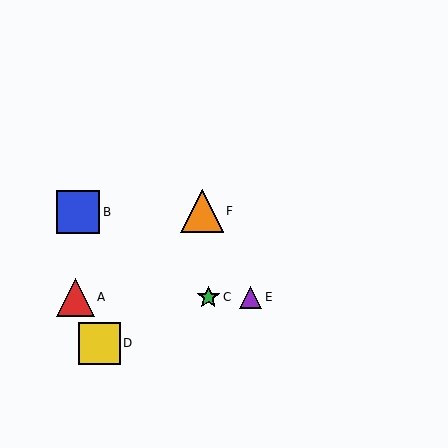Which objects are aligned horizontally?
Objects A, C, E are aligned horizontally.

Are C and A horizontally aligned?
Yes, both are at y≈297.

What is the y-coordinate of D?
Object D is at y≈343.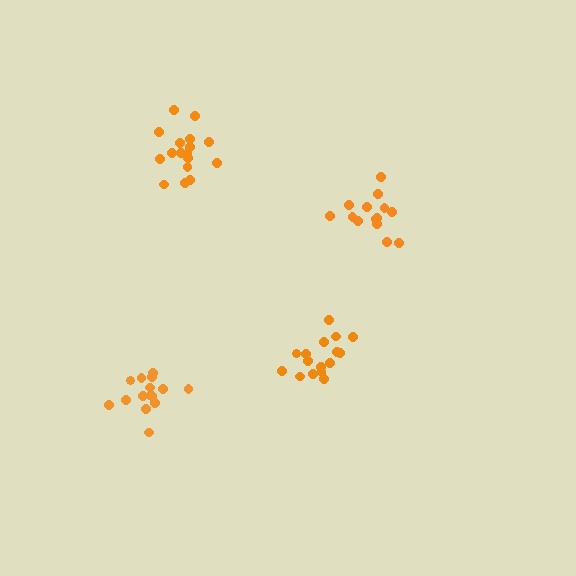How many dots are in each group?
Group 1: 17 dots, Group 2: 16 dots, Group 3: 14 dots, Group 4: 15 dots (62 total).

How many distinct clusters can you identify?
There are 4 distinct clusters.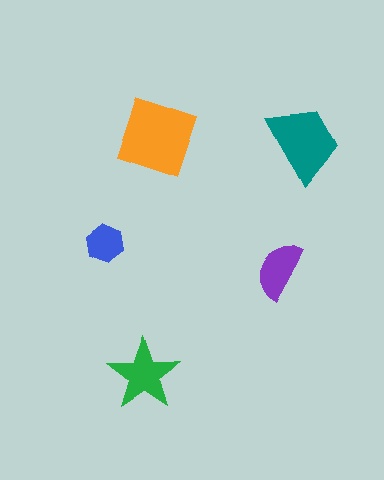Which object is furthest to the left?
The blue hexagon is leftmost.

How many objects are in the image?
There are 5 objects in the image.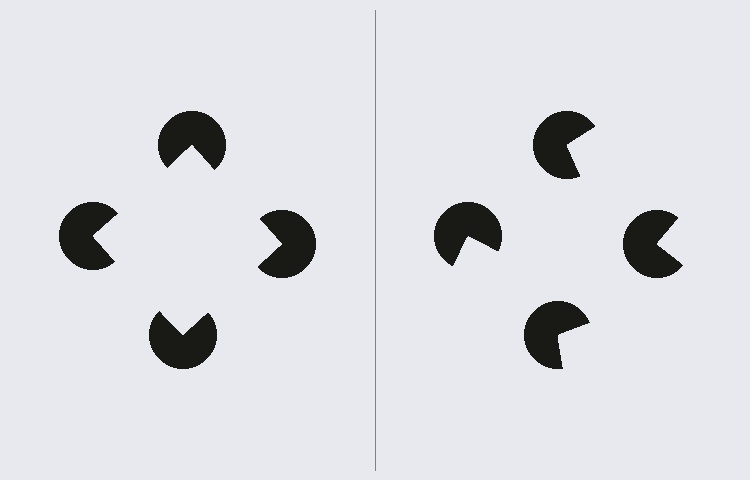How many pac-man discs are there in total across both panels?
8 — 4 on each side.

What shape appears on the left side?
An illusory square.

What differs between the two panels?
The pac-man discs are positioned identically on both sides; only the wedge orientations differ. On the left they align to a square; on the right they are misaligned.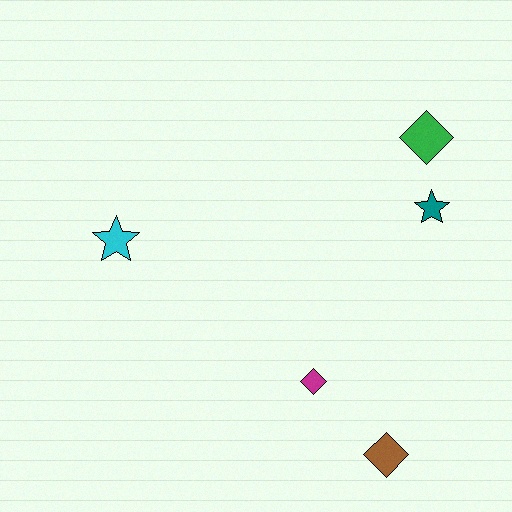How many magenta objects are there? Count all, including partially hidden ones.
There is 1 magenta object.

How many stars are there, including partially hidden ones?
There are 2 stars.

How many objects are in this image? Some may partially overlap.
There are 5 objects.